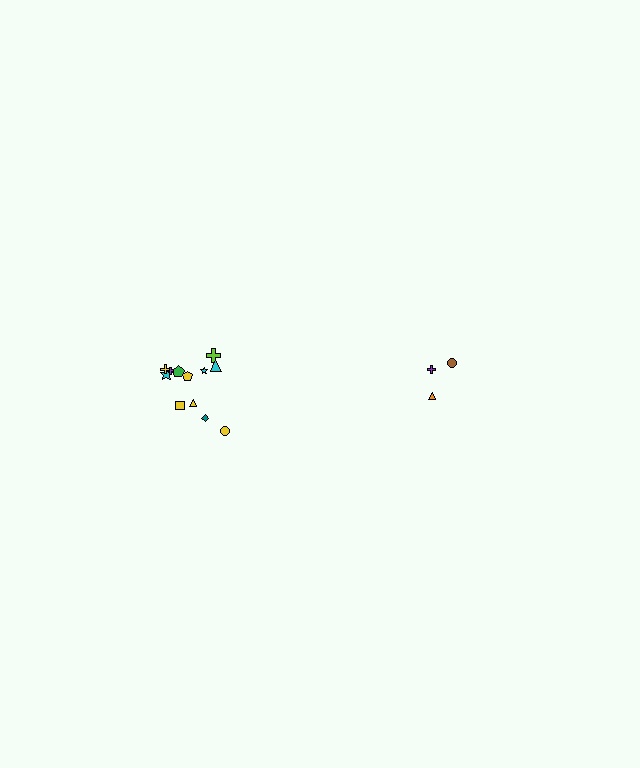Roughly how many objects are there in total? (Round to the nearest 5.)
Roughly 15 objects in total.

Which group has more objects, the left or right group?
The left group.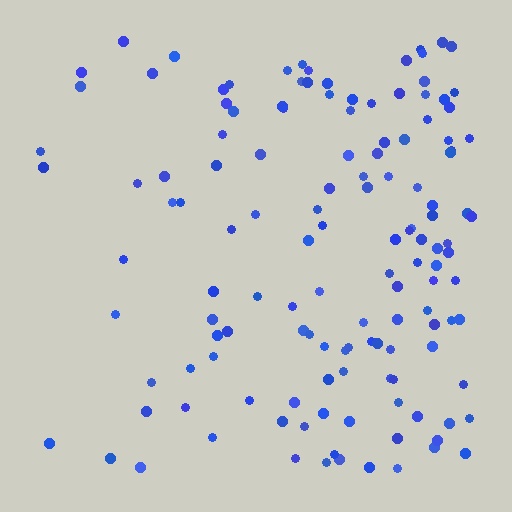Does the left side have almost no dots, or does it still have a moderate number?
Still a moderate number, just noticeably fewer than the right.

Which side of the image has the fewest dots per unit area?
The left.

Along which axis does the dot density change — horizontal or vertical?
Horizontal.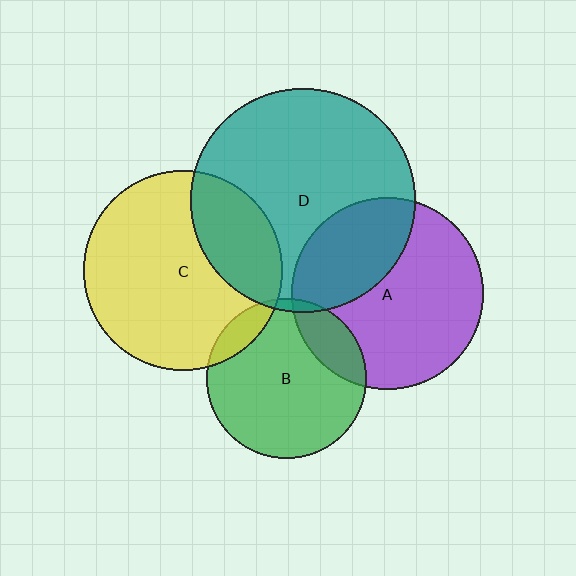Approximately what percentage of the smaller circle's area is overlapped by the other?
Approximately 5%.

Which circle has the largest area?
Circle D (teal).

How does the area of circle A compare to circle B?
Approximately 1.5 times.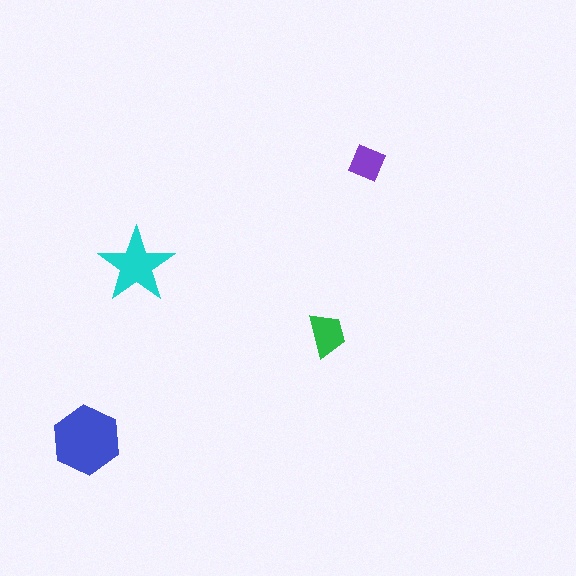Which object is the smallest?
The purple diamond.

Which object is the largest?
The blue hexagon.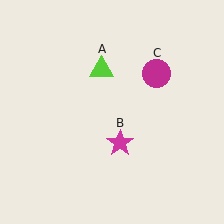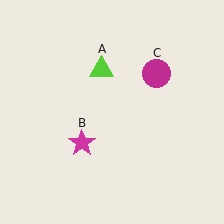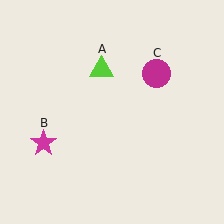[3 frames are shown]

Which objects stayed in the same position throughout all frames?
Lime triangle (object A) and magenta circle (object C) remained stationary.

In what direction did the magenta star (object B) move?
The magenta star (object B) moved left.